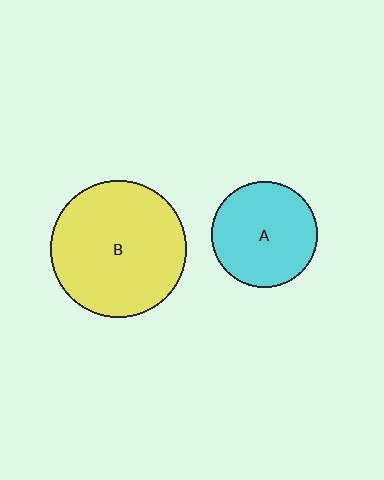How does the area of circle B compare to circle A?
Approximately 1.6 times.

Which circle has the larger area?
Circle B (yellow).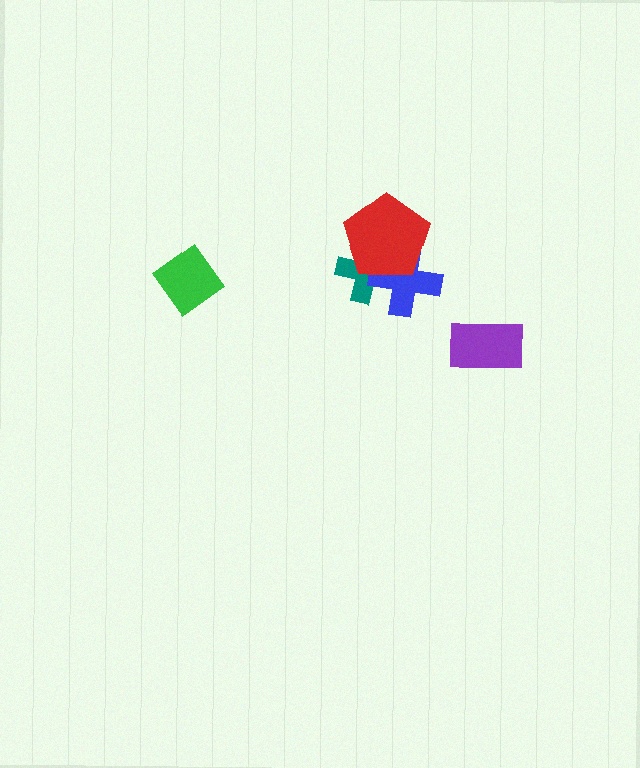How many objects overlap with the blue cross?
2 objects overlap with the blue cross.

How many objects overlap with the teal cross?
2 objects overlap with the teal cross.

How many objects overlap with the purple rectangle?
0 objects overlap with the purple rectangle.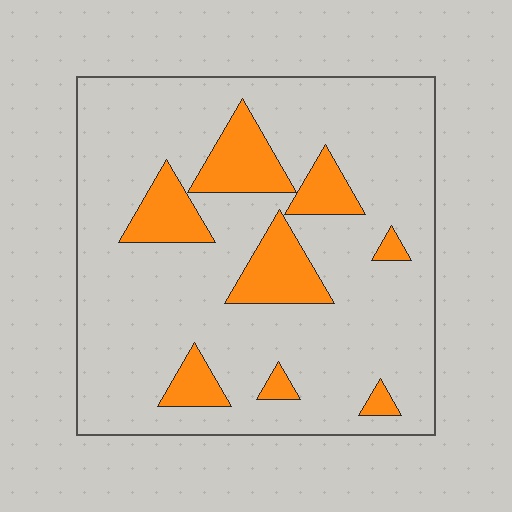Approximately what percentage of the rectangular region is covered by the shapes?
Approximately 15%.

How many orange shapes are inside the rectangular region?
8.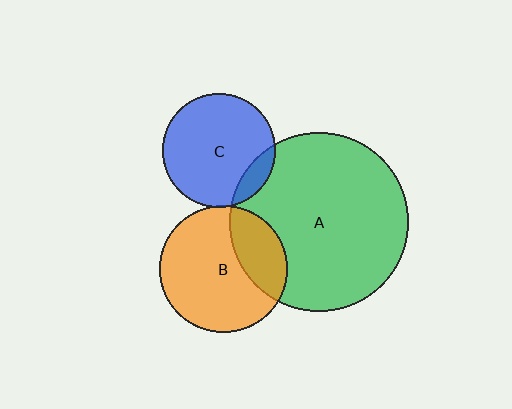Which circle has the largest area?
Circle A (green).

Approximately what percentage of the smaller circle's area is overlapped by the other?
Approximately 30%.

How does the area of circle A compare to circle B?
Approximately 2.0 times.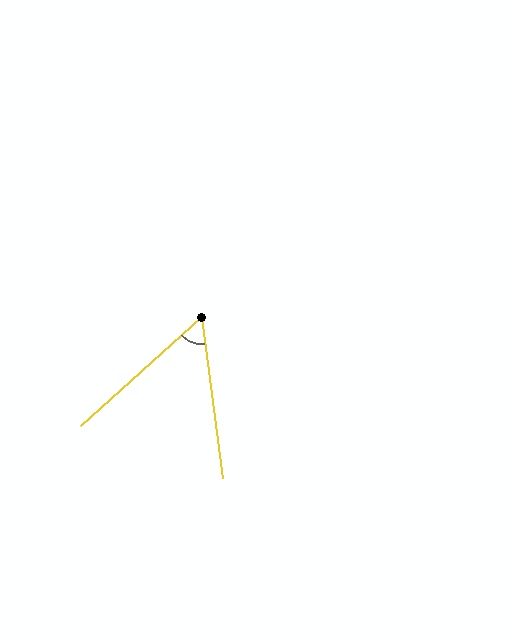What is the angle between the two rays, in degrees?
Approximately 55 degrees.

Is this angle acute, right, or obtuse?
It is acute.